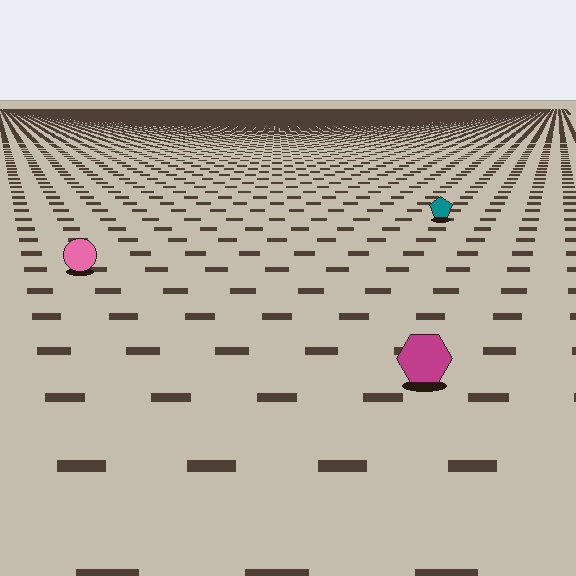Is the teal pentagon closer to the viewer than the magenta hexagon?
No. The magenta hexagon is closer — you can tell from the texture gradient: the ground texture is coarser near it.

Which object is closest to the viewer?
The magenta hexagon is closest. The texture marks near it are larger and more spread out.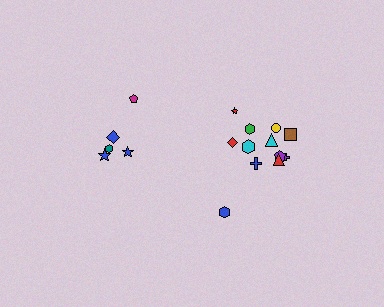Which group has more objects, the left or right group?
The right group.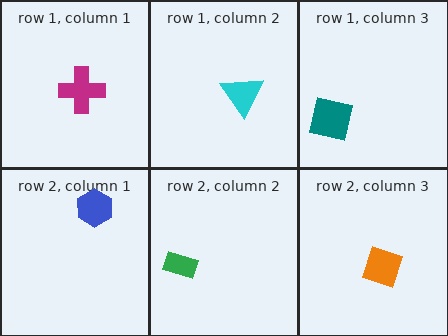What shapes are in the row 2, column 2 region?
The green rectangle.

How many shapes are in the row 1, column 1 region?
1.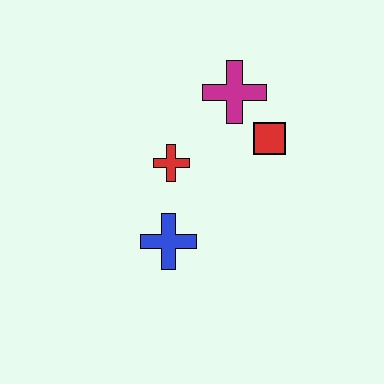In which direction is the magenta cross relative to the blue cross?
The magenta cross is above the blue cross.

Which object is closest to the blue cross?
The red cross is closest to the blue cross.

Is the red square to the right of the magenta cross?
Yes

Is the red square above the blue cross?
Yes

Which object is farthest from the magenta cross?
The blue cross is farthest from the magenta cross.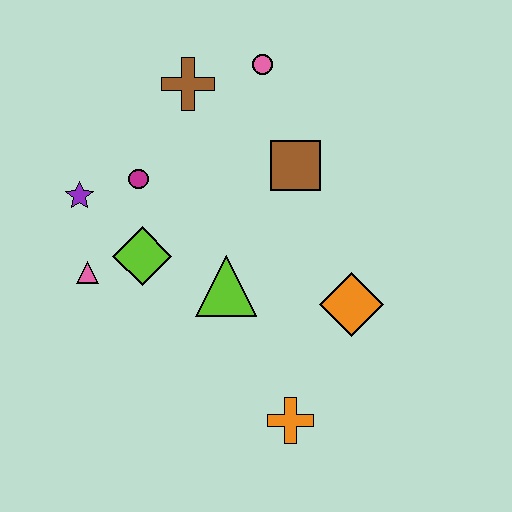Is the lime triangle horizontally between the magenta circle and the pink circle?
Yes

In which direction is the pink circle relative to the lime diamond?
The pink circle is above the lime diamond.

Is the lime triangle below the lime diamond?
Yes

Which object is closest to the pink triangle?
The lime diamond is closest to the pink triangle.